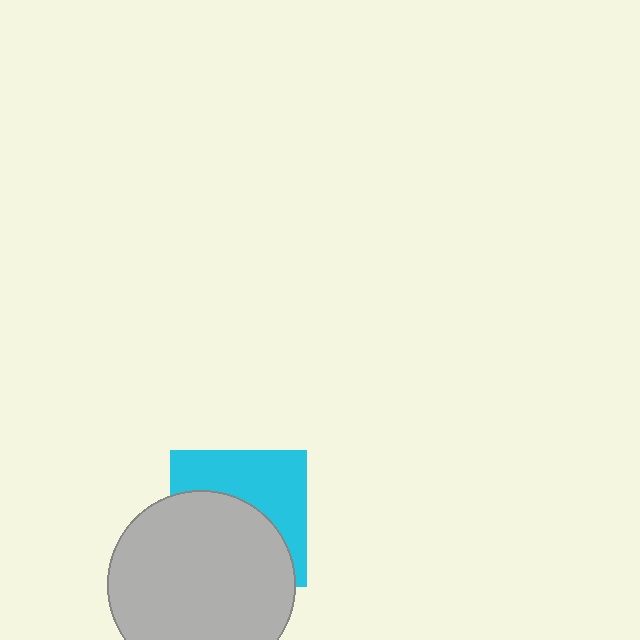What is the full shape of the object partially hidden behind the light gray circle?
The partially hidden object is a cyan square.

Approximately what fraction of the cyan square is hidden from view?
Roughly 54% of the cyan square is hidden behind the light gray circle.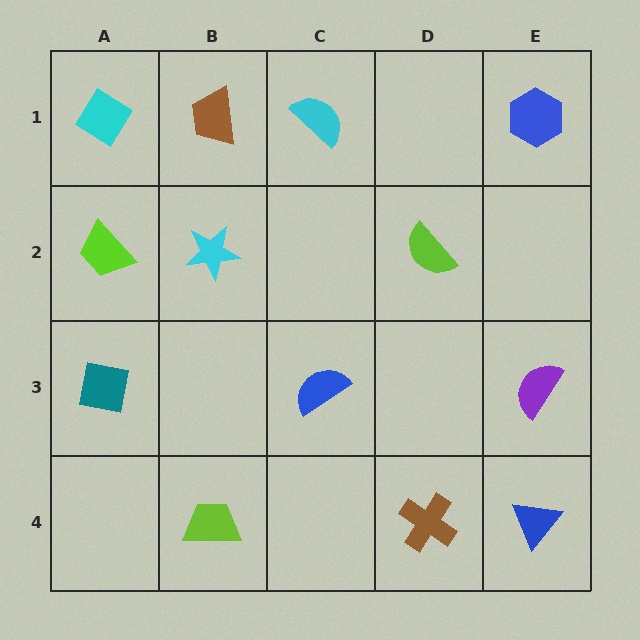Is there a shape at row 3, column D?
No, that cell is empty.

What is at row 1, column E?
A blue hexagon.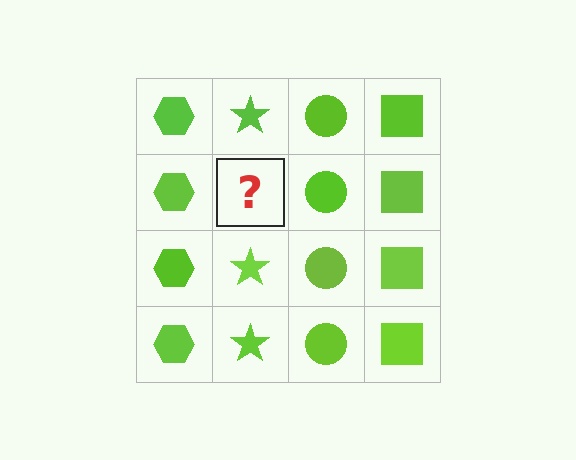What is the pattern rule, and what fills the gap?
The rule is that each column has a consistent shape. The gap should be filled with a lime star.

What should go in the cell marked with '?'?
The missing cell should contain a lime star.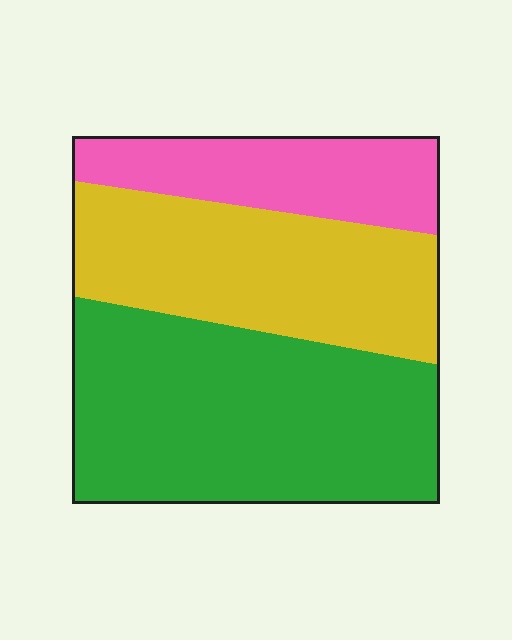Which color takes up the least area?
Pink, at roughly 20%.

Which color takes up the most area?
Green, at roughly 45%.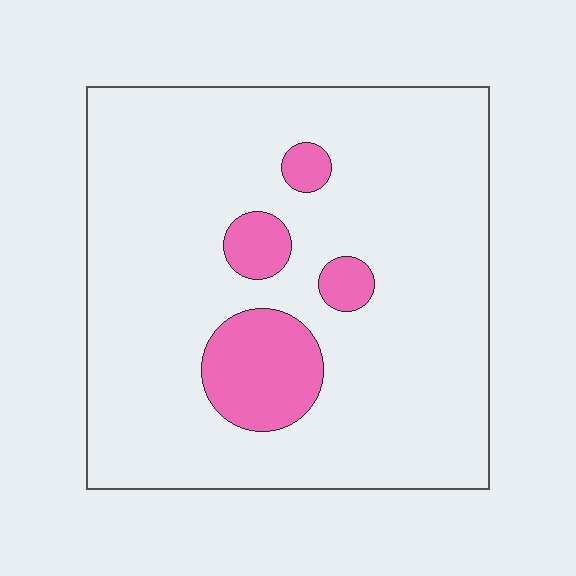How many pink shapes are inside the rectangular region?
4.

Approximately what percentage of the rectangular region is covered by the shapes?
Approximately 10%.